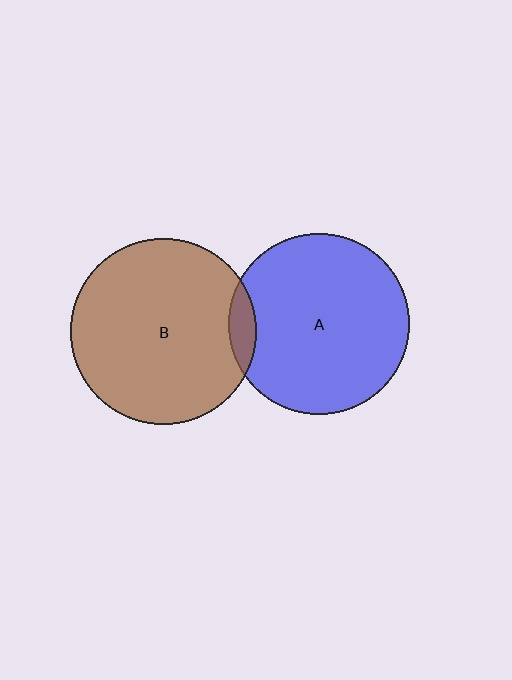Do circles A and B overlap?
Yes.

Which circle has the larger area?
Circle B (brown).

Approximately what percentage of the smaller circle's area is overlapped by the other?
Approximately 5%.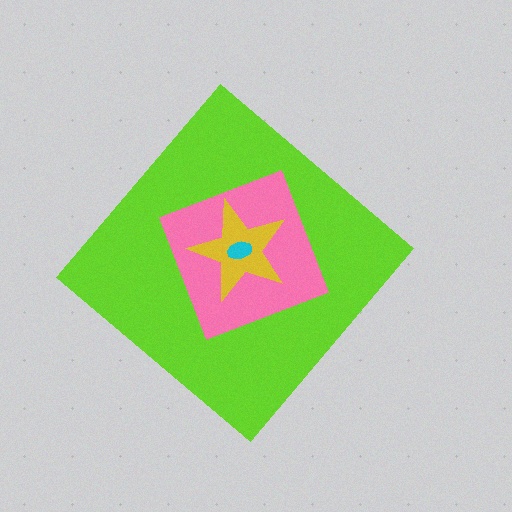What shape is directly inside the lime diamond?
The pink square.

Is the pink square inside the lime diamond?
Yes.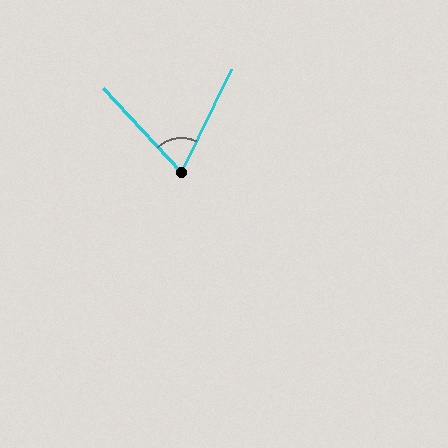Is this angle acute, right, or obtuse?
It is acute.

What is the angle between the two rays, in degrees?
Approximately 69 degrees.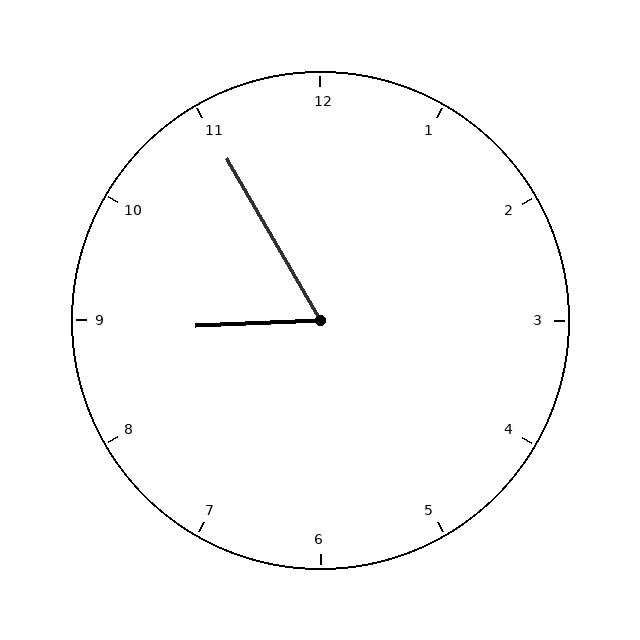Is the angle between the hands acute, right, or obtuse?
It is acute.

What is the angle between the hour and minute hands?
Approximately 62 degrees.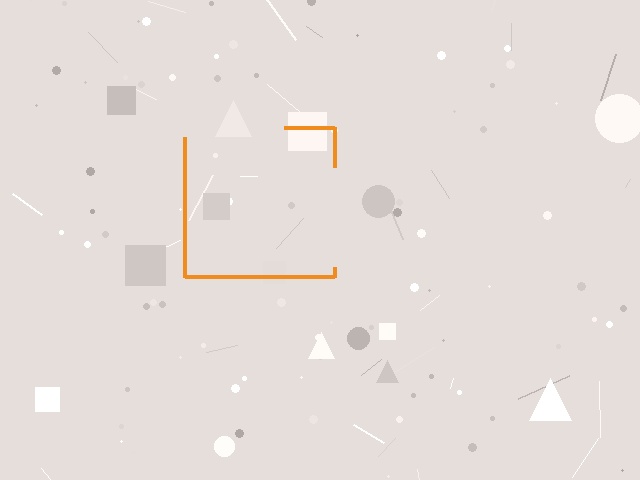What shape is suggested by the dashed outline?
The dashed outline suggests a square.